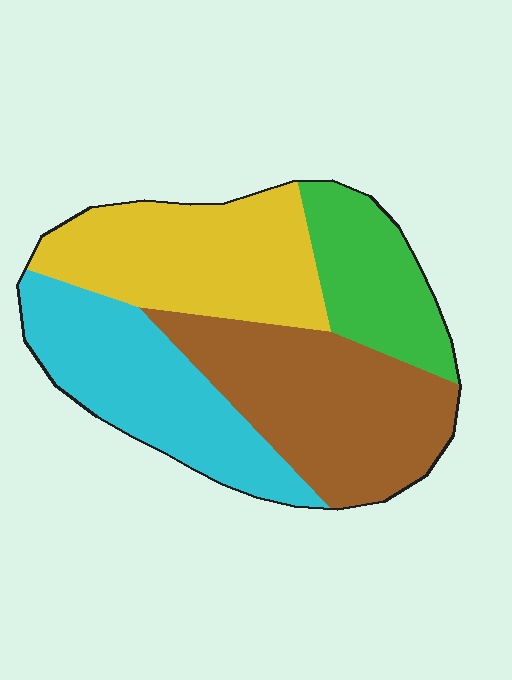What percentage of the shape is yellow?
Yellow covers 27% of the shape.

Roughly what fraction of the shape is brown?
Brown takes up between a quarter and a half of the shape.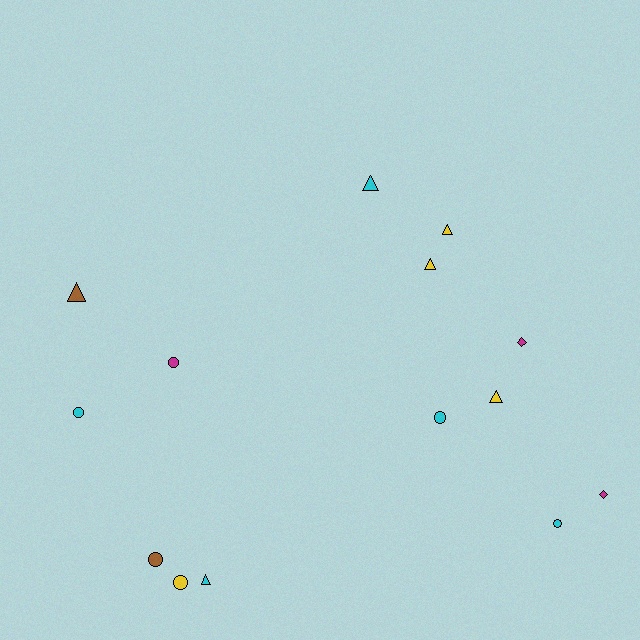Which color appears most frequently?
Cyan, with 5 objects.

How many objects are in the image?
There are 14 objects.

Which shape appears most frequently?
Triangle, with 6 objects.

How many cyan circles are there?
There are 3 cyan circles.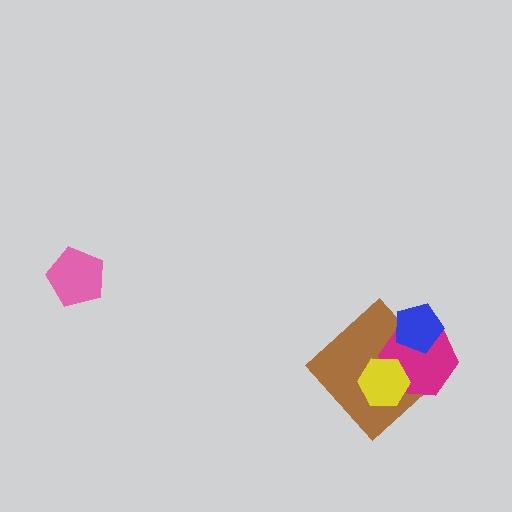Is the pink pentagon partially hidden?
No, no other shape covers it.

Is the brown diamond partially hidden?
Yes, it is partially covered by another shape.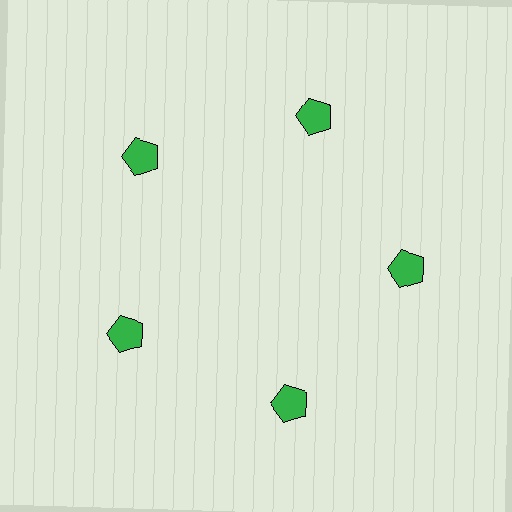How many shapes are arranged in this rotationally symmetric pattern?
There are 5 shapes, arranged in 5 groups of 1.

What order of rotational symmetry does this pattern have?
This pattern has 5-fold rotational symmetry.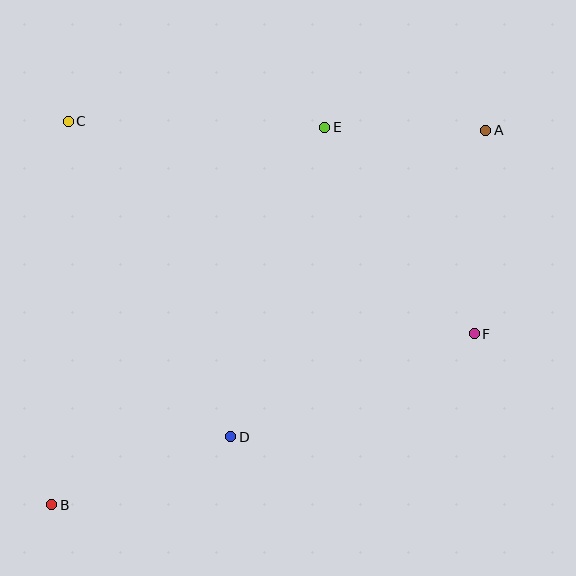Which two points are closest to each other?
Points A and E are closest to each other.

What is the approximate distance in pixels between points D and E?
The distance between D and E is approximately 324 pixels.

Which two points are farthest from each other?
Points A and B are farthest from each other.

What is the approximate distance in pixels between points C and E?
The distance between C and E is approximately 257 pixels.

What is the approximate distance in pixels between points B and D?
The distance between B and D is approximately 191 pixels.